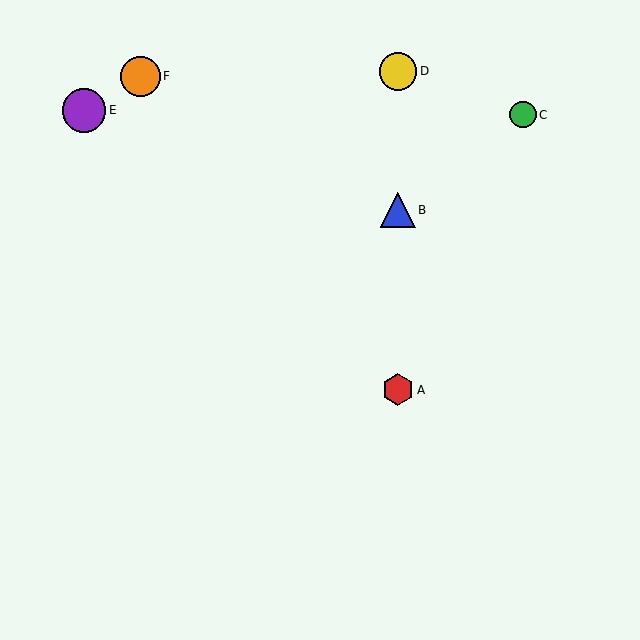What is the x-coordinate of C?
Object C is at x≈523.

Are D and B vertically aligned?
Yes, both are at x≈398.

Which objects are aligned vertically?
Objects A, B, D are aligned vertically.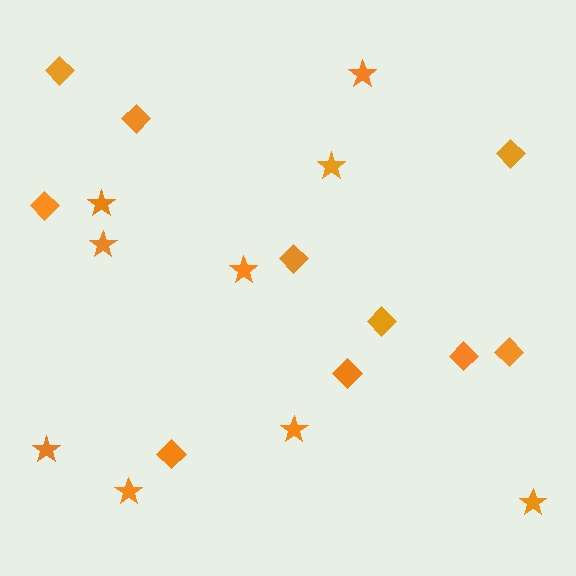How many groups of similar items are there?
There are 2 groups: one group of diamonds (10) and one group of stars (9).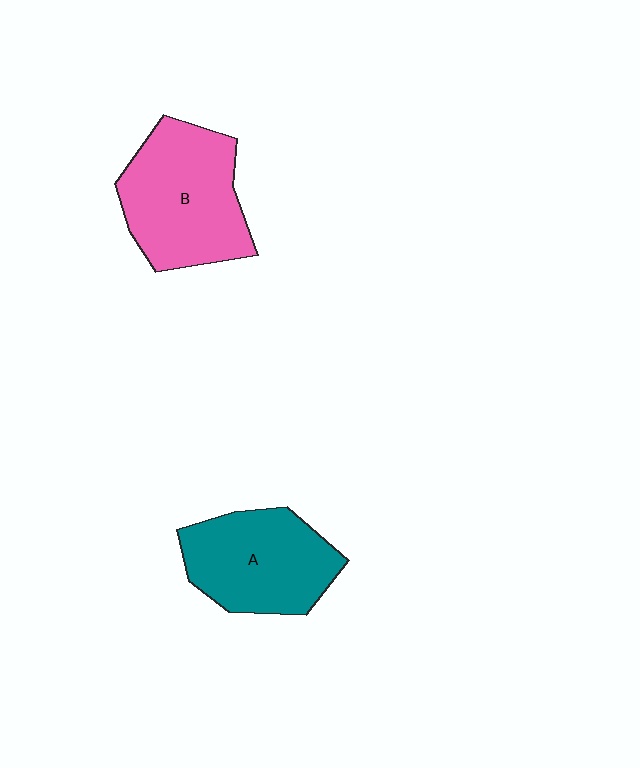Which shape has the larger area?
Shape B (pink).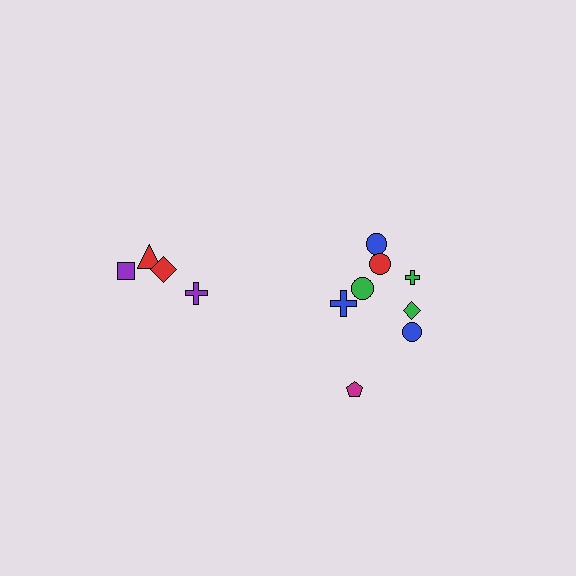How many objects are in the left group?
There are 4 objects.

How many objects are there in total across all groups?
There are 12 objects.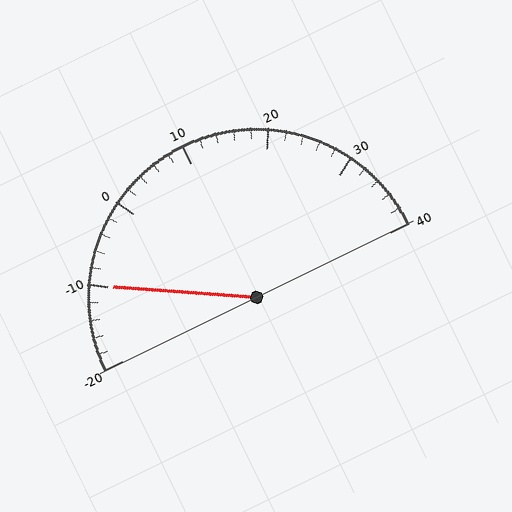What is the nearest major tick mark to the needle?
The nearest major tick mark is -10.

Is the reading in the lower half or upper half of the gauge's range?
The reading is in the lower half of the range (-20 to 40).